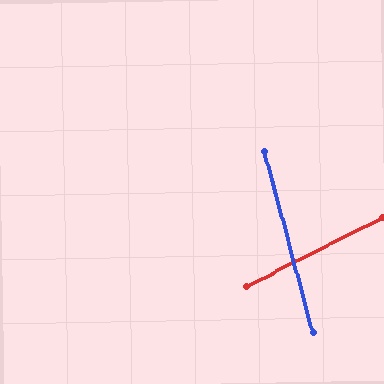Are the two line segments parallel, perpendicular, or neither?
Neither parallel nor perpendicular — they differ by about 78°.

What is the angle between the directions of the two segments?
Approximately 78 degrees.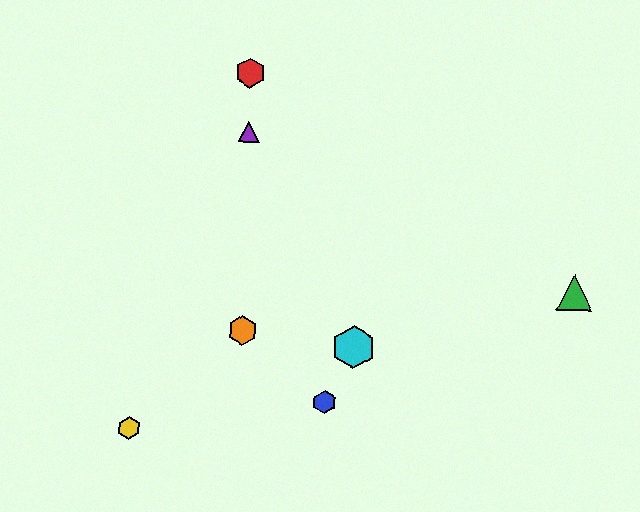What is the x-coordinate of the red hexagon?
The red hexagon is at x≈251.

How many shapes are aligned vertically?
3 shapes (the red hexagon, the purple triangle, the orange hexagon) are aligned vertically.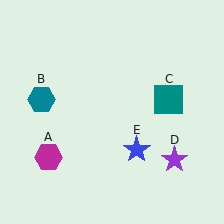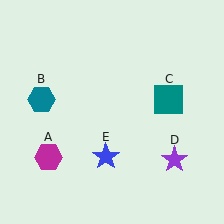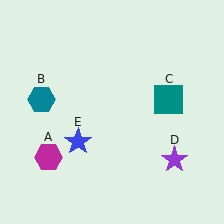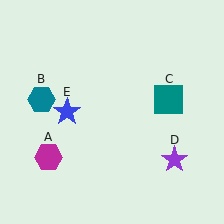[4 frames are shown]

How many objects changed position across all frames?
1 object changed position: blue star (object E).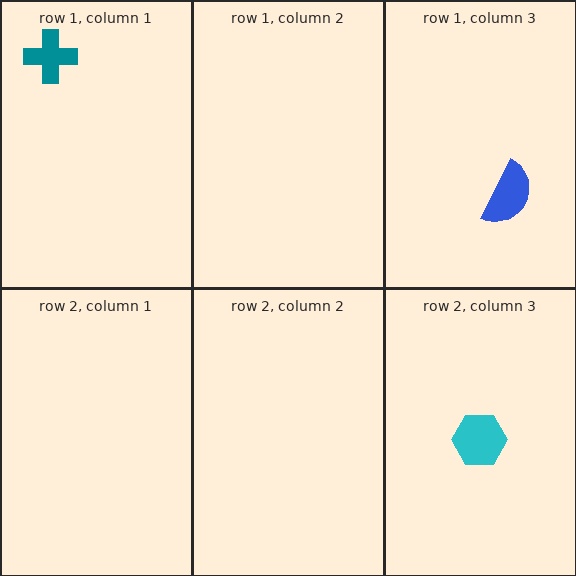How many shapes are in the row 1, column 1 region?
1.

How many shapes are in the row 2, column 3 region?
1.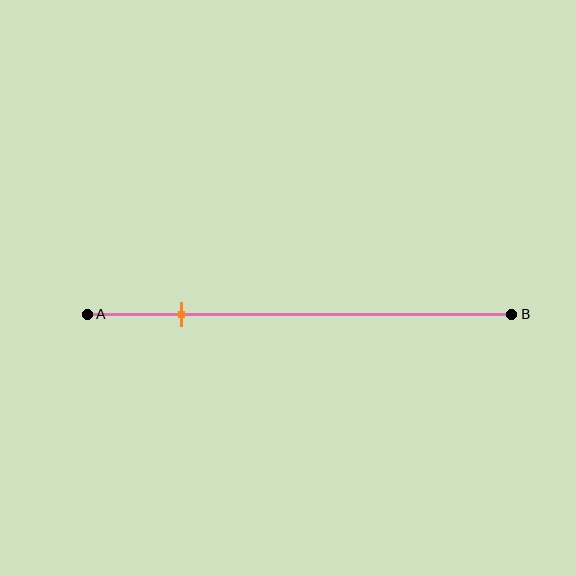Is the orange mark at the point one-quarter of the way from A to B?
Yes, the mark is approximately at the one-quarter point.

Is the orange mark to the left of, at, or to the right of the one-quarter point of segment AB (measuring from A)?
The orange mark is approximately at the one-quarter point of segment AB.